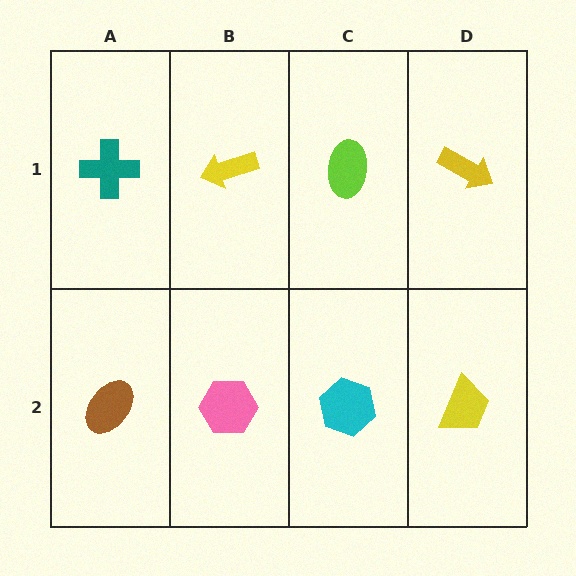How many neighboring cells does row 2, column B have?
3.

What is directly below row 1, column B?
A pink hexagon.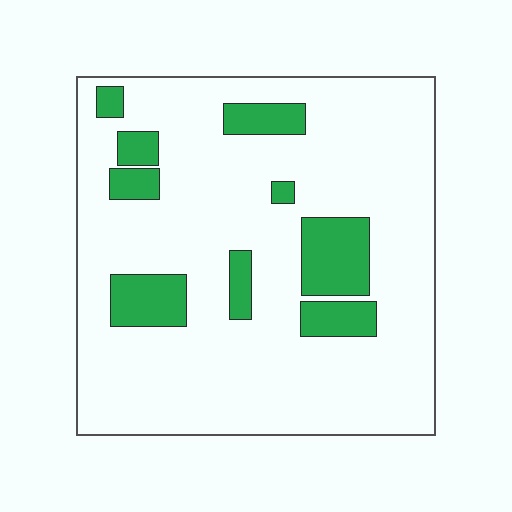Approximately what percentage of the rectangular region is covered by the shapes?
Approximately 15%.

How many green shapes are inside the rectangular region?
9.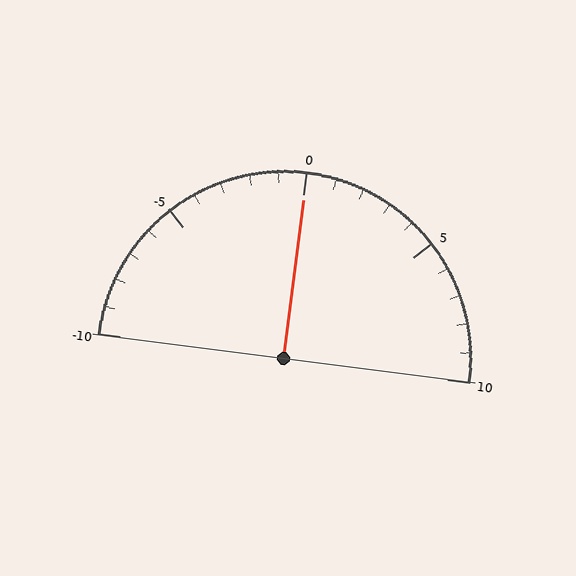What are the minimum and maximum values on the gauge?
The gauge ranges from -10 to 10.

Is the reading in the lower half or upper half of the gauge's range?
The reading is in the upper half of the range (-10 to 10).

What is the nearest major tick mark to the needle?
The nearest major tick mark is 0.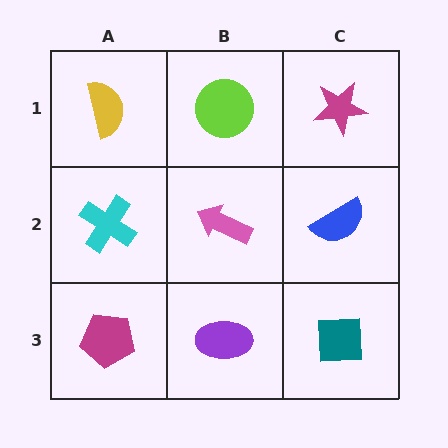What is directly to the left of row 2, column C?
A pink arrow.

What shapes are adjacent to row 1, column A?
A cyan cross (row 2, column A), a lime circle (row 1, column B).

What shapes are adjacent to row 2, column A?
A yellow semicircle (row 1, column A), a magenta pentagon (row 3, column A), a pink arrow (row 2, column B).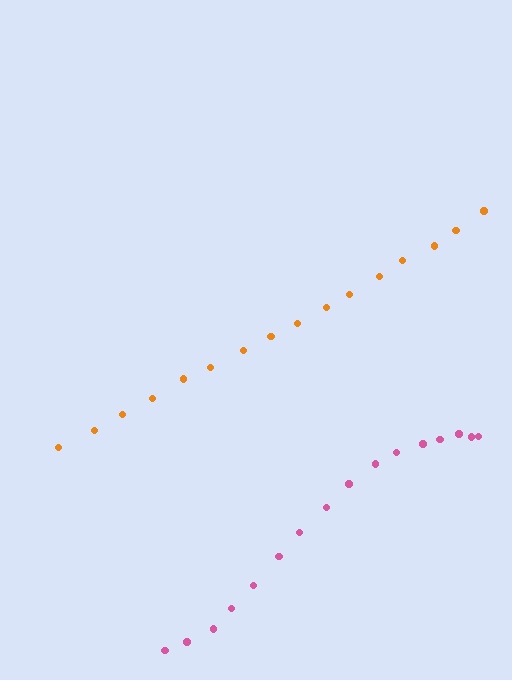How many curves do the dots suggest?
There are 2 distinct paths.